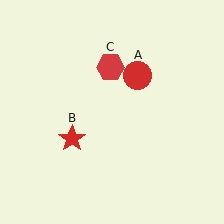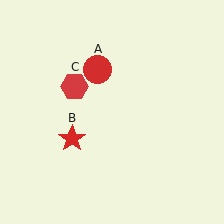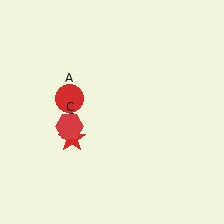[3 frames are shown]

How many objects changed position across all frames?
2 objects changed position: red circle (object A), red hexagon (object C).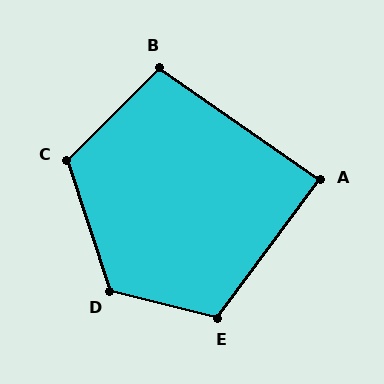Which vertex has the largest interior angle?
D, at approximately 122 degrees.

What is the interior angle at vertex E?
Approximately 112 degrees (obtuse).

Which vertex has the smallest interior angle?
A, at approximately 88 degrees.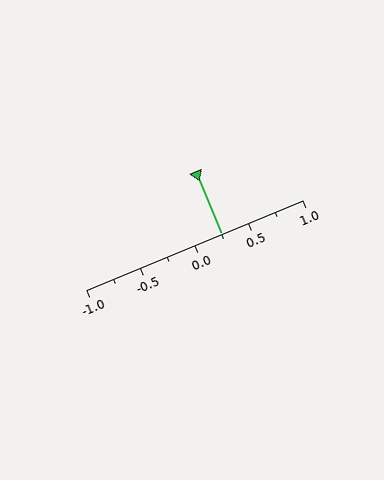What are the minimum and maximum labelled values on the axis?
The axis runs from -1.0 to 1.0.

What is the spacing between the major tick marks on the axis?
The major ticks are spaced 0.5 apart.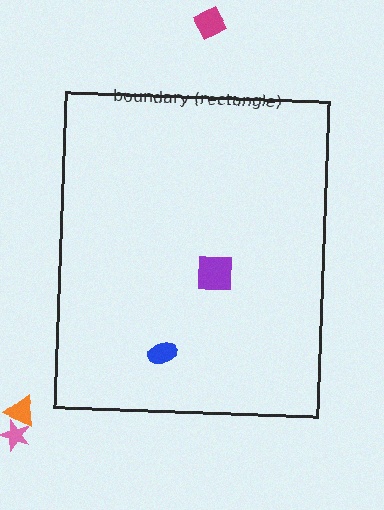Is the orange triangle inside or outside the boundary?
Outside.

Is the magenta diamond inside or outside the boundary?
Outside.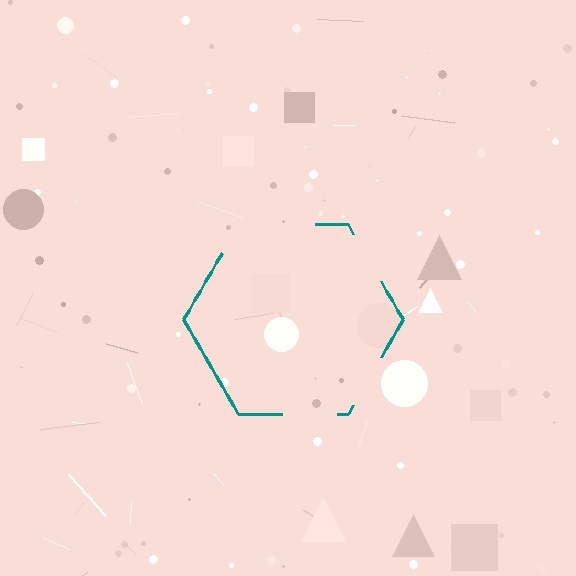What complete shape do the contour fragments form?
The contour fragments form a hexagon.